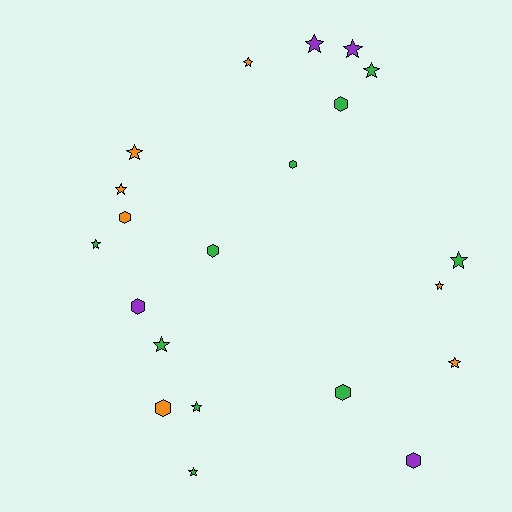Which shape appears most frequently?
Star, with 13 objects.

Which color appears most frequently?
Green, with 10 objects.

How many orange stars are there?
There are 5 orange stars.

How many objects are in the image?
There are 21 objects.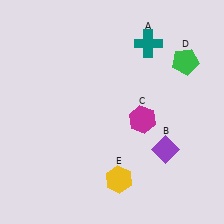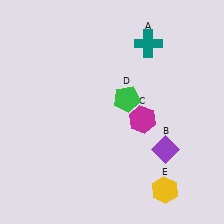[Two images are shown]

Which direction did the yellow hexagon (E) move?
The yellow hexagon (E) moved right.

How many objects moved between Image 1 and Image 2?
2 objects moved between the two images.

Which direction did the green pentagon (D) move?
The green pentagon (D) moved left.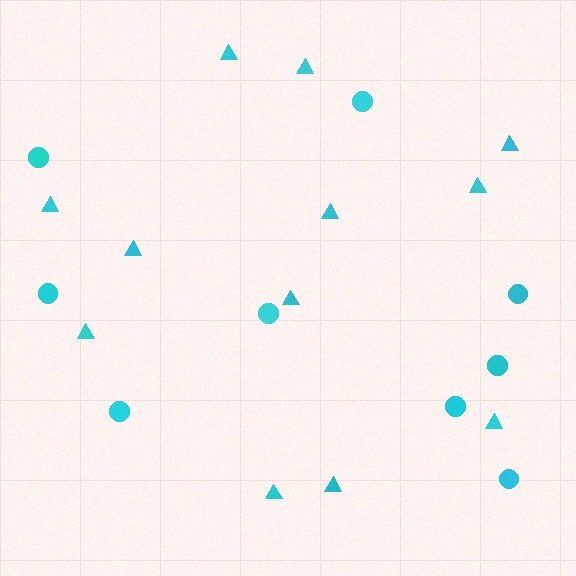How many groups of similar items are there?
There are 2 groups: one group of circles (9) and one group of triangles (12).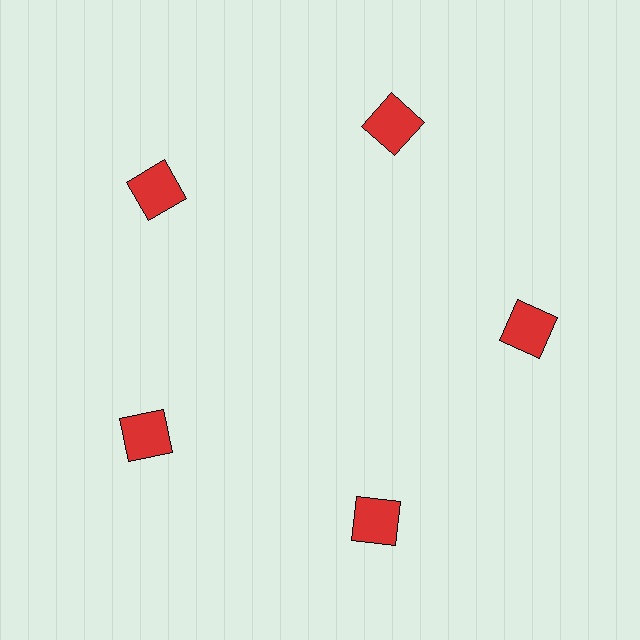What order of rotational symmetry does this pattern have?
This pattern has 5-fold rotational symmetry.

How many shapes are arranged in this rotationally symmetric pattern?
There are 5 shapes, arranged in 5 groups of 1.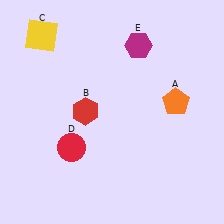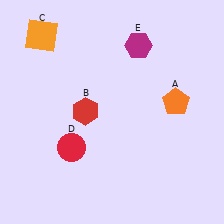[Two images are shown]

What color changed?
The square (C) changed from yellow in Image 1 to orange in Image 2.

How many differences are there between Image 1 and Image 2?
There is 1 difference between the two images.